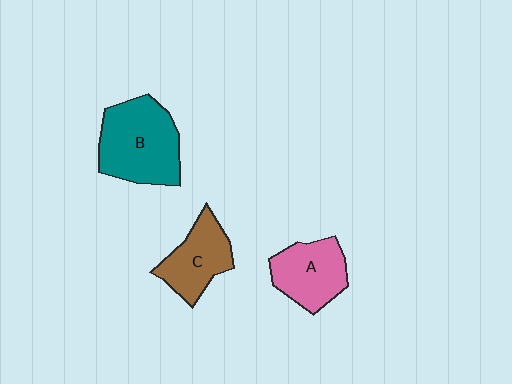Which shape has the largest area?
Shape B (teal).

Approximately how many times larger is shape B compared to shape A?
Approximately 1.4 times.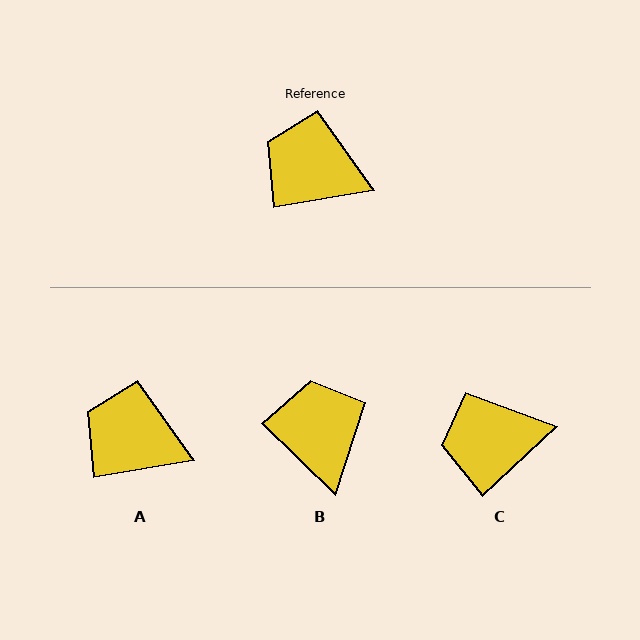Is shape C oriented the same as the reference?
No, it is off by about 34 degrees.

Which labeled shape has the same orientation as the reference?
A.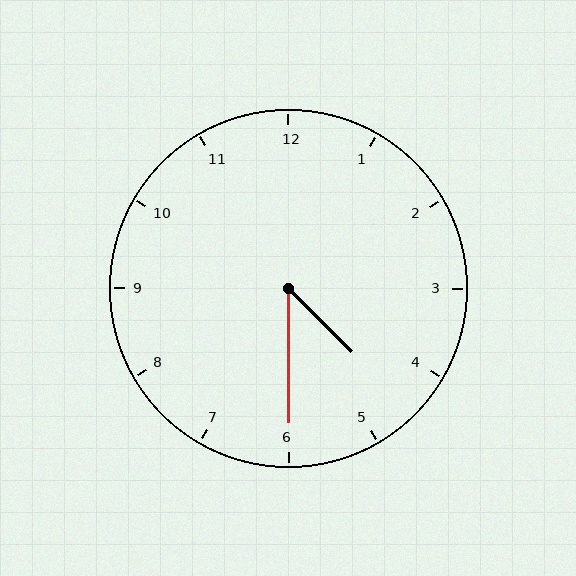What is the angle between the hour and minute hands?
Approximately 45 degrees.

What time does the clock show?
4:30.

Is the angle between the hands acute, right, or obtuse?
It is acute.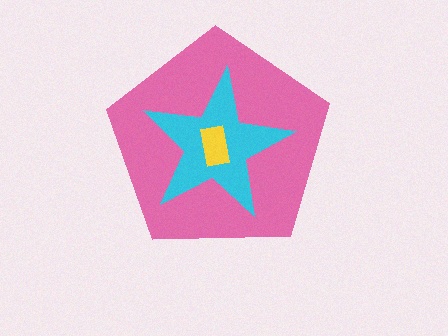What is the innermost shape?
The yellow rectangle.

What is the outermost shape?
The pink pentagon.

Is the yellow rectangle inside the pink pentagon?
Yes.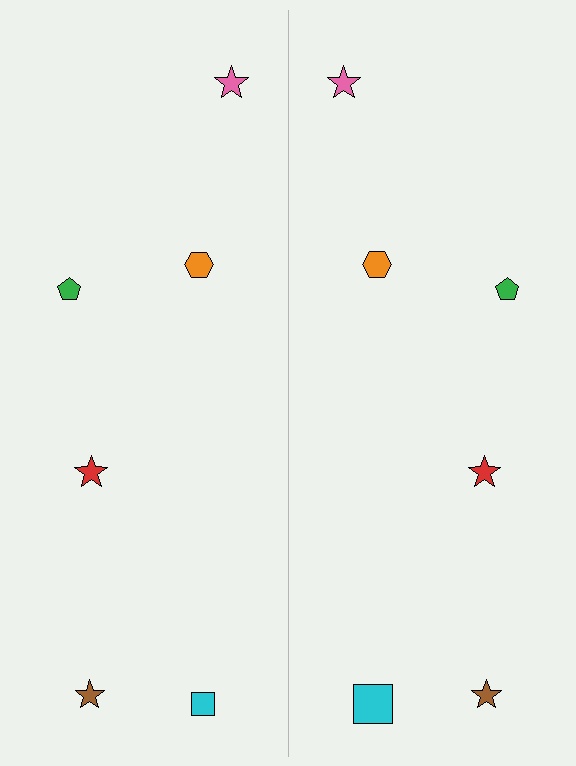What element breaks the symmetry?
The cyan square on the right side has a different size than its mirror counterpart.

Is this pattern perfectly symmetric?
No, the pattern is not perfectly symmetric. The cyan square on the right side has a different size than its mirror counterpart.